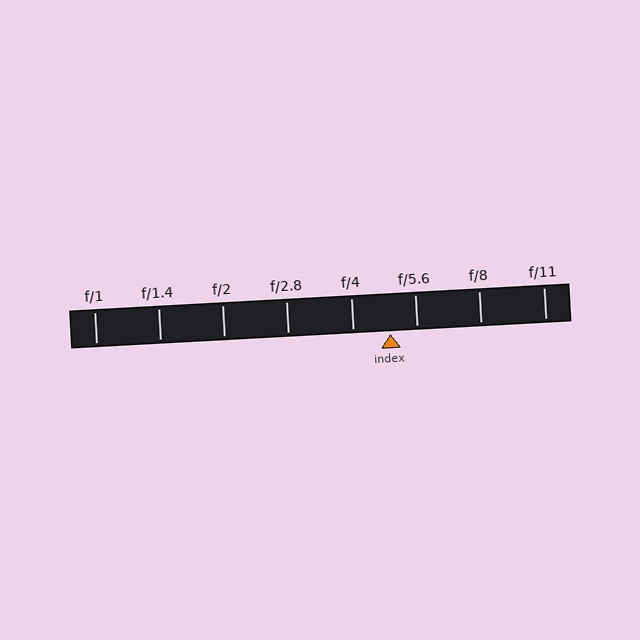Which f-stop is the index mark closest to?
The index mark is closest to f/5.6.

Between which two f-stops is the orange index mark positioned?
The index mark is between f/4 and f/5.6.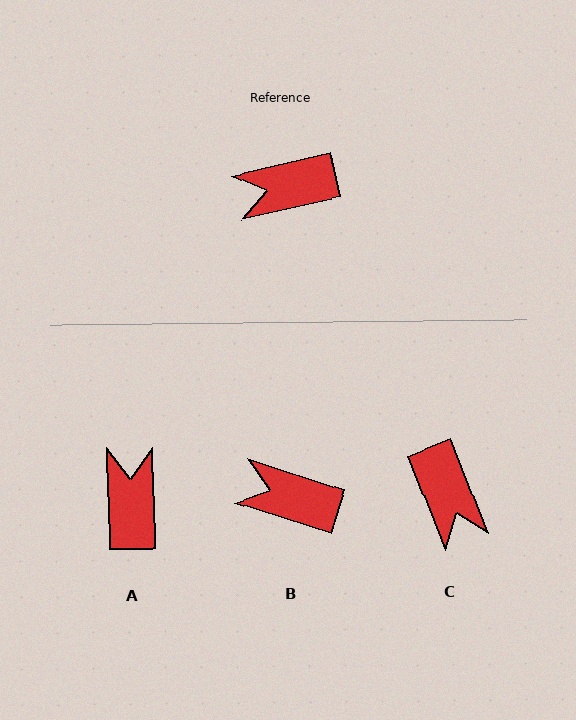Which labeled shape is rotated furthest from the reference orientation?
A, about 102 degrees away.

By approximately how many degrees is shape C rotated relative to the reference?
Approximately 99 degrees counter-clockwise.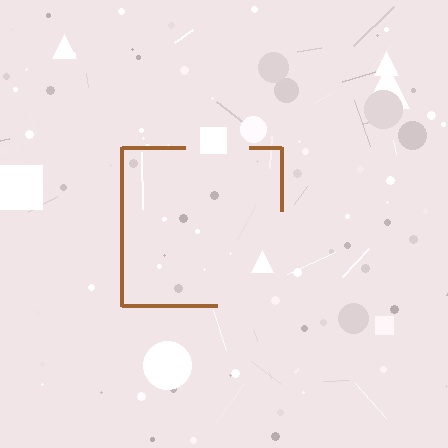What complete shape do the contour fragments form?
The contour fragments form a square.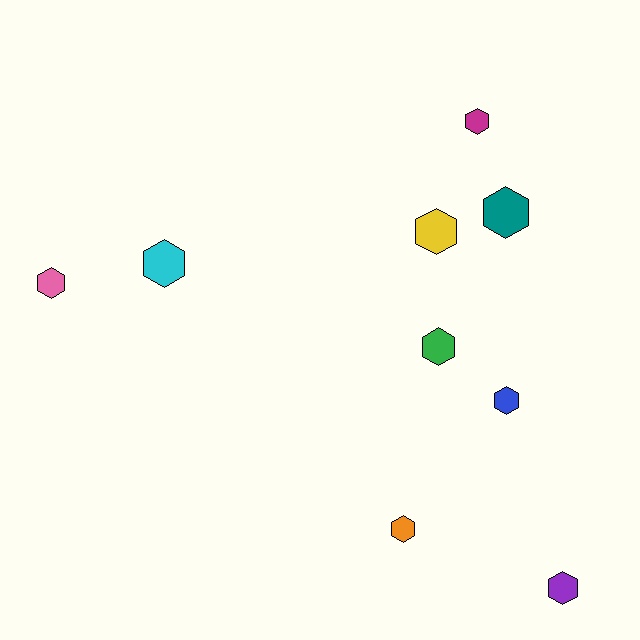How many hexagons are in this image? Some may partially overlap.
There are 9 hexagons.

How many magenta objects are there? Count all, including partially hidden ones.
There is 1 magenta object.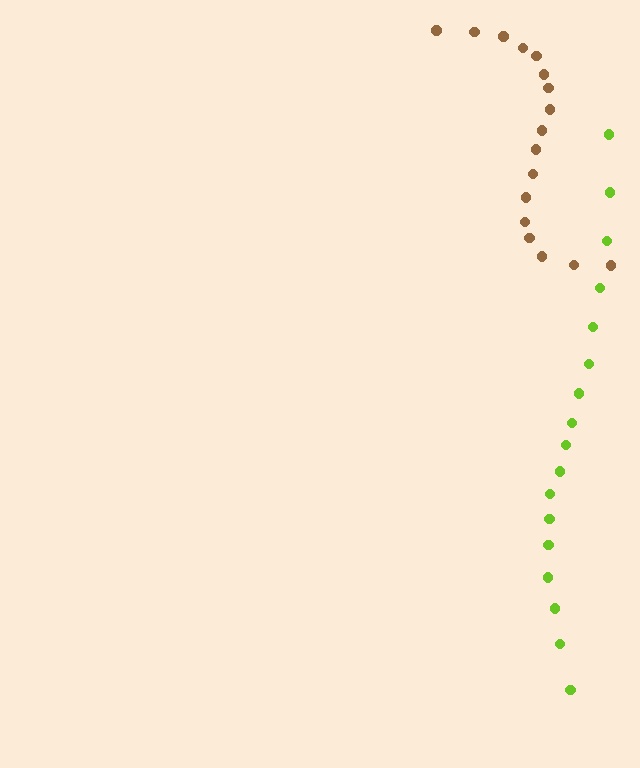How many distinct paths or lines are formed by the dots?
There are 2 distinct paths.